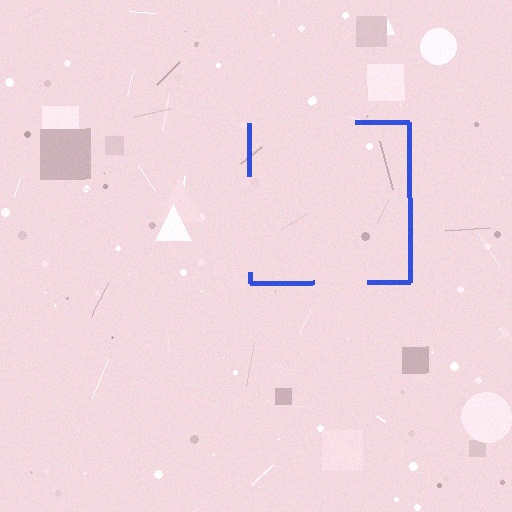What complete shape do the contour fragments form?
The contour fragments form a square.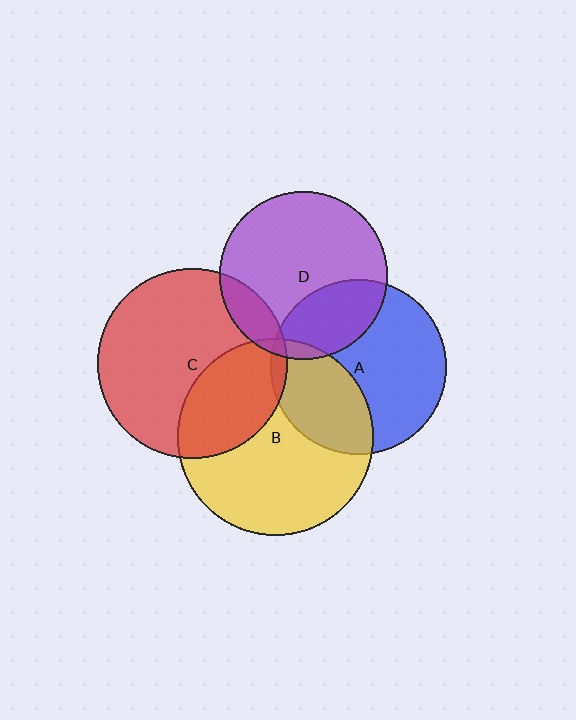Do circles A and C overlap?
Yes.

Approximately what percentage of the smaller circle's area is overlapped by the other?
Approximately 5%.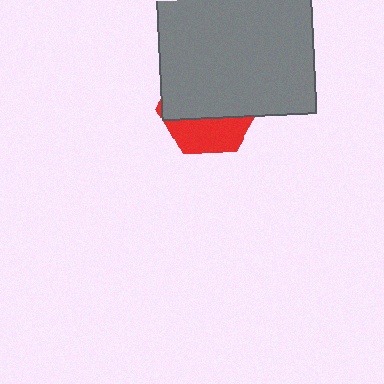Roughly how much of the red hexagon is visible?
A small part of it is visible (roughly 35%).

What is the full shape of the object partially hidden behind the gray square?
The partially hidden object is a red hexagon.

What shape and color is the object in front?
The object in front is a gray square.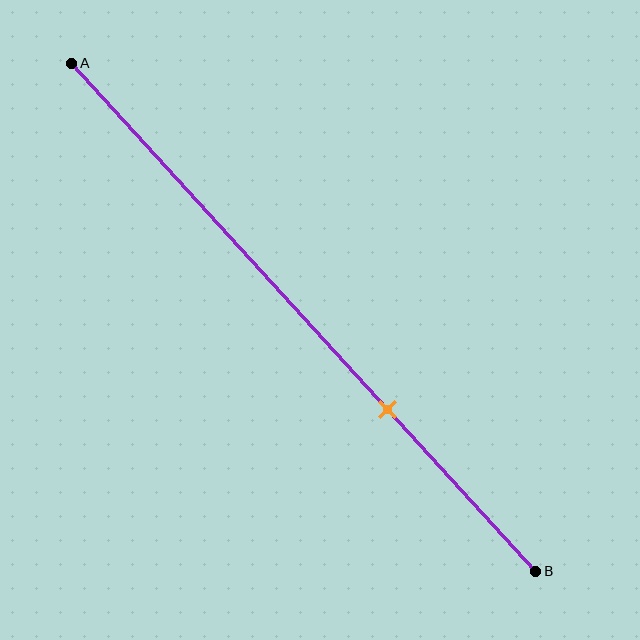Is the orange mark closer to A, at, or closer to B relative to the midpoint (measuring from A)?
The orange mark is closer to point B than the midpoint of segment AB.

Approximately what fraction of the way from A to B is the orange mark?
The orange mark is approximately 70% of the way from A to B.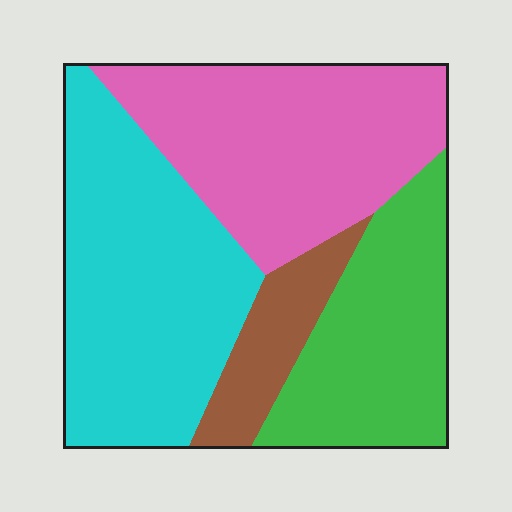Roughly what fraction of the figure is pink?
Pink takes up about one third (1/3) of the figure.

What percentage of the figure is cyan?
Cyan covers around 35% of the figure.